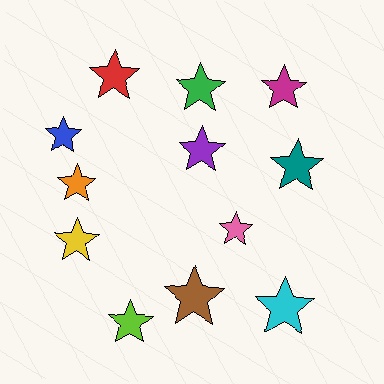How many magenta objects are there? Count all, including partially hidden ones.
There is 1 magenta object.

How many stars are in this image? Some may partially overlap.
There are 12 stars.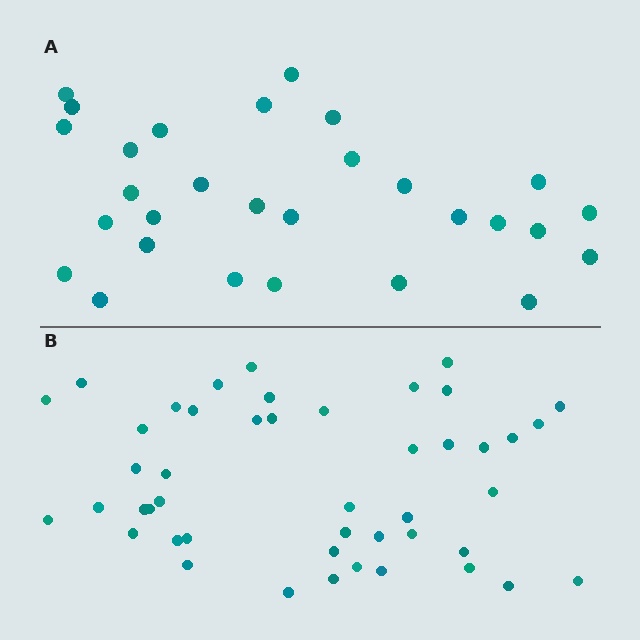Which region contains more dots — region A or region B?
Region B (the bottom region) has more dots.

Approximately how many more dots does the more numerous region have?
Region B has approximately 15 more dots than region A.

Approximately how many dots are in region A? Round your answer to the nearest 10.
About 30 dots. (The exact count is 29, which rounds to 30.)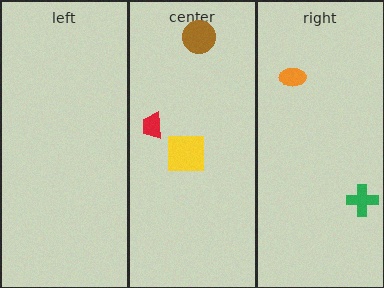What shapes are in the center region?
The red trapezoid, the brown circle, the yellow square.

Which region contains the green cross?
The right region.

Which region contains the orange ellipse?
The right region.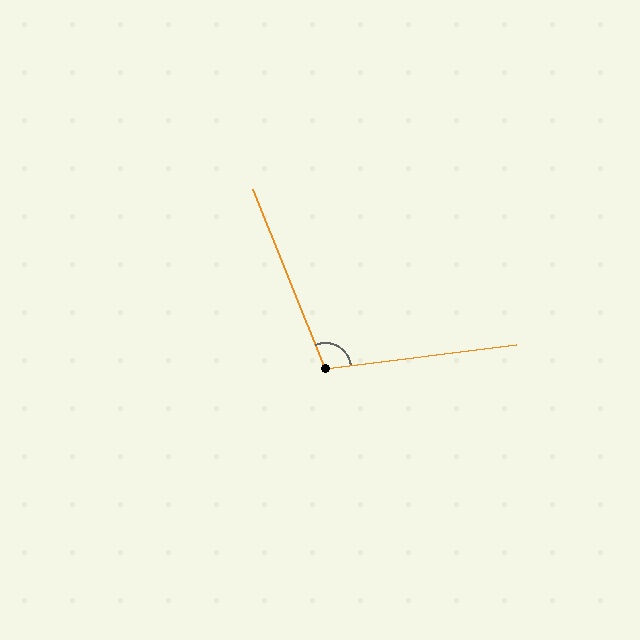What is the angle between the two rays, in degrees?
Approximately 105 degrees.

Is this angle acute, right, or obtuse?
It is obtuse.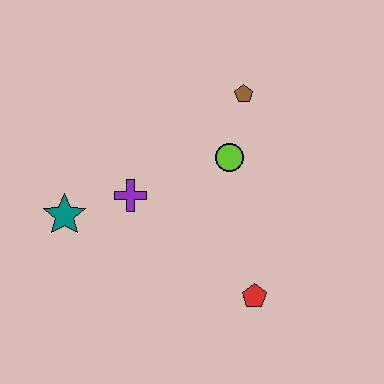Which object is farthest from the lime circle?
The teal star is farthest from the lime circle.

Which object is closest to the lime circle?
The brown pentagon is closest to the lime circle.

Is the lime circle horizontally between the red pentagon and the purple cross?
Yes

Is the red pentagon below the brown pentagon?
Yes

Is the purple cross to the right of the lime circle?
No